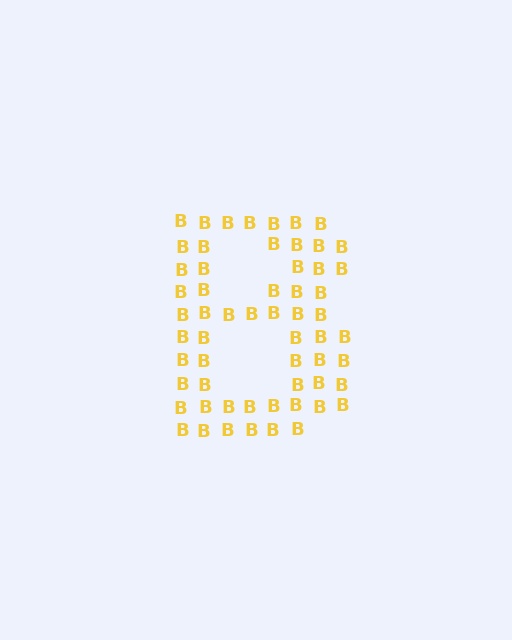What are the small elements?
The small elements are letter B's.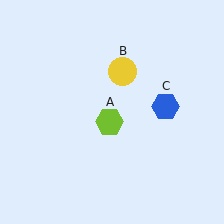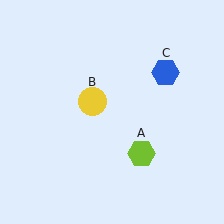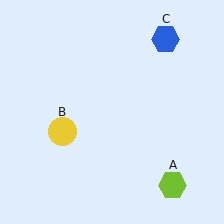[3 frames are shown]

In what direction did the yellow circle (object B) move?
The yellow circle (object B) moved down and to the left.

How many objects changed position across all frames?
3 objects changed position: lime hexagon (object A), yellow circle (object B), blue hexagon (object C).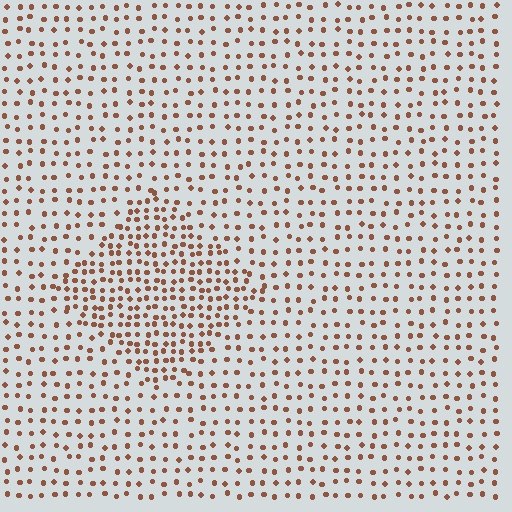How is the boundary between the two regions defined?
The boundary is defined by a change in element density (approximately 1.9x ratio). All elements are the same color, size, and shape.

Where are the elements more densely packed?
The elements are more densely packed inside the diamond boundary.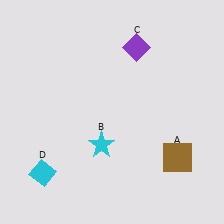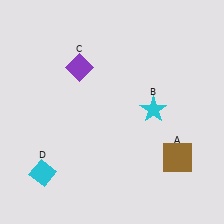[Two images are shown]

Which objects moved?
The objects that moved are: the cyan star (B), the purple diamond (C).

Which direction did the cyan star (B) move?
The cyan star (B) moved right.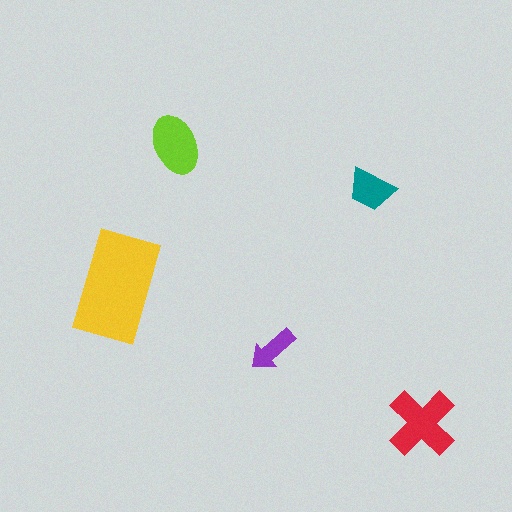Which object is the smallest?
The purple arrow.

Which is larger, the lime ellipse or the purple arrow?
The lime ellipse.